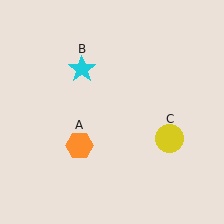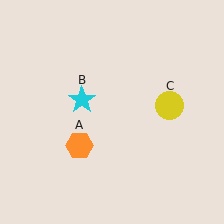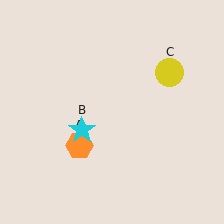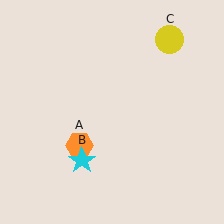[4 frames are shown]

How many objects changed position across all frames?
2 objects changed position: cyan star (object B), yellow circle (object C).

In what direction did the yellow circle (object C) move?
The yellow circle (object C) moved up.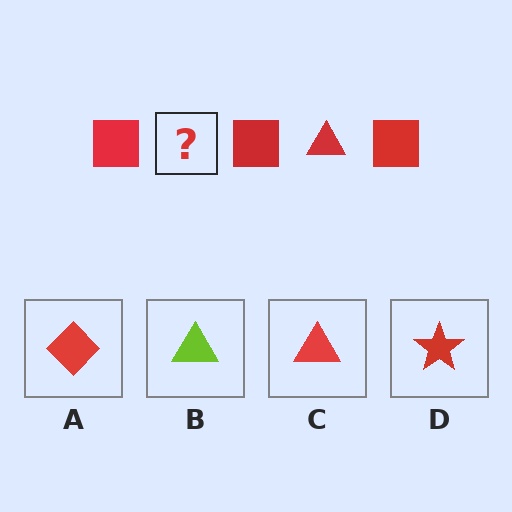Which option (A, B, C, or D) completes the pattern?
C.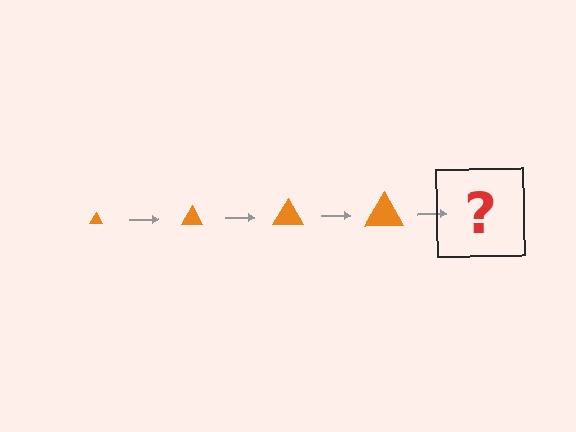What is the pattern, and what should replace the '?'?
The pattern is that the triangle gets progressively larger each step. The '?' should be an orange triangle, larger than the previous one.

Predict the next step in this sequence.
The next step is an orange triangle, larger than the previous one.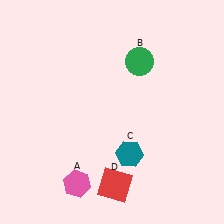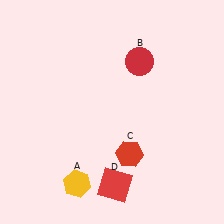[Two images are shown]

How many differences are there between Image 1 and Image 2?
There are 3 differences between the two images.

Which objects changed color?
A changed from pink to yellow. B changed from green to red. C changed from teal to red.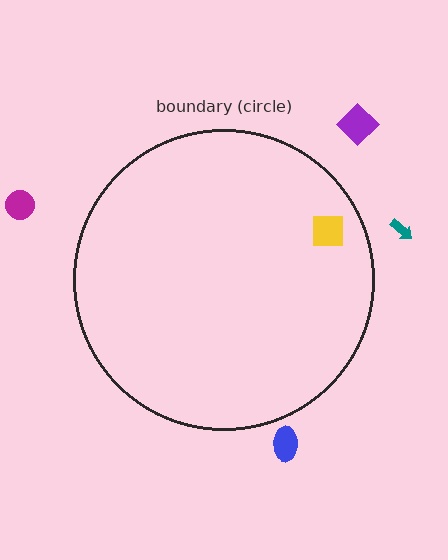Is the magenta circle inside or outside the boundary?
Outside.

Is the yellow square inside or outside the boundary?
Inside.